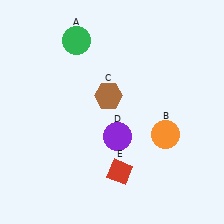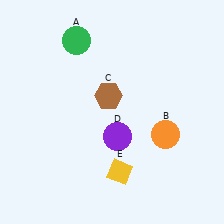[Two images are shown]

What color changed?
The diamond (E) changed from red in Image 1 to yellow in Image 2.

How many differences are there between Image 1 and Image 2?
There is 1 difference between the two images.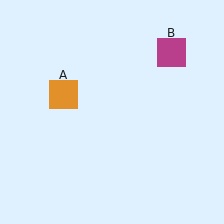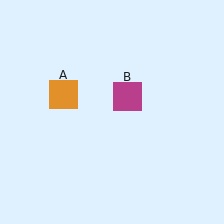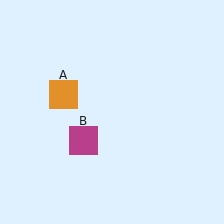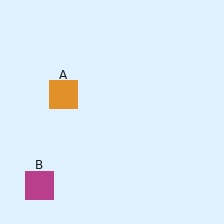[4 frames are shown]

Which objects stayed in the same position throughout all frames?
Orange square (object A) remained stationary.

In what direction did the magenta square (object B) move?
The magenta square (object B) moved down and to the left.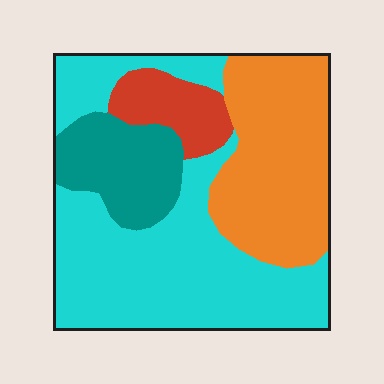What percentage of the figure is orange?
Orange covers 29% of the figure.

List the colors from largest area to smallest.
From largest to smallest: cyan, orange, teal, red.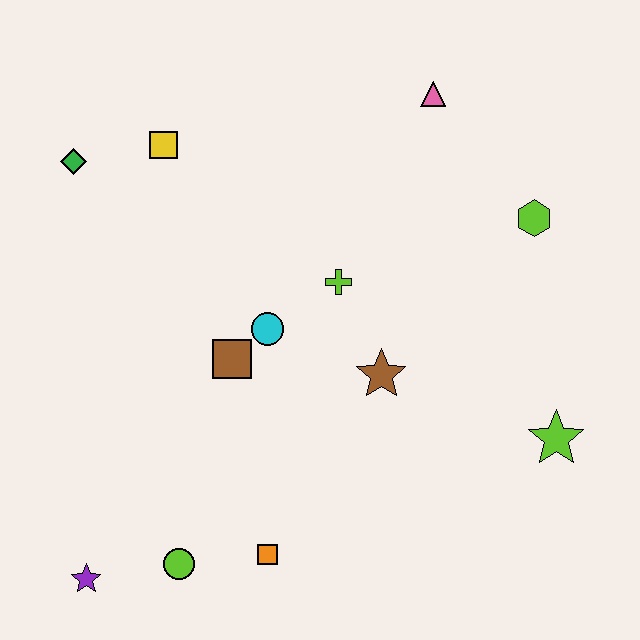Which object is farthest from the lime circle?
The pink triangle is farthest from the lime circle.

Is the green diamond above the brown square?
Yes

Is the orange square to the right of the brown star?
No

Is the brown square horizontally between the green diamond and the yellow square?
No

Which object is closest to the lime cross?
The cyan circle is closest to the lime cross.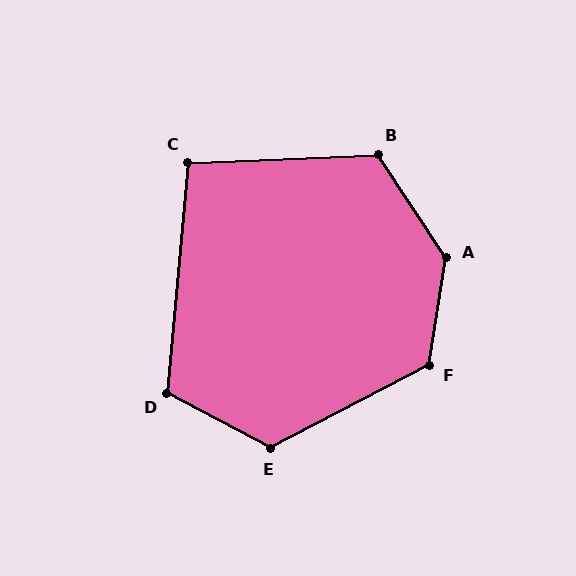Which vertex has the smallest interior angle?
C, at approximately 97 degrees.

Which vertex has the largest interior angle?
A, at approximately 138 degrees.